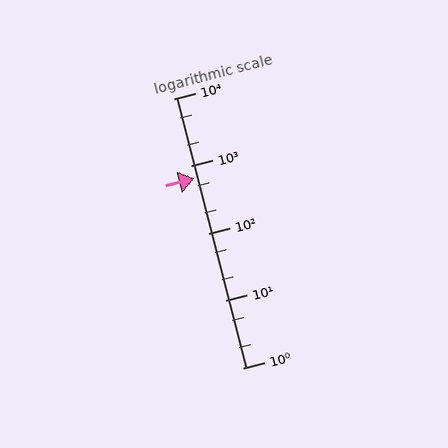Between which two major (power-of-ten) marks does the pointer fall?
The pointer is between 100 and 1000.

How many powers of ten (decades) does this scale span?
The scale spans 4 decades, from 1 to 10000.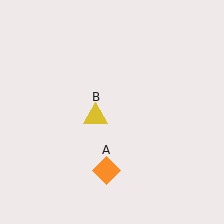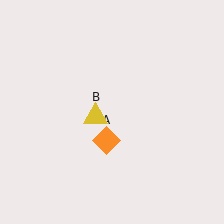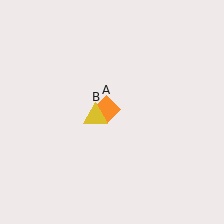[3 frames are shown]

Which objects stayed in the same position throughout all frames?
Yellow triangle (object B) remained stationary.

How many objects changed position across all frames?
1 object changed position: orange diamond (object A).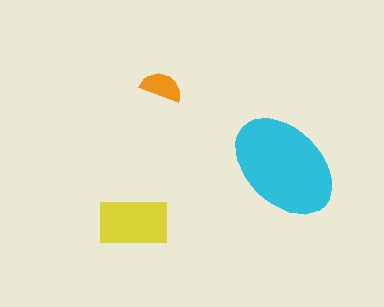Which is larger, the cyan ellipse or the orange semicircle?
The cyan ellipse.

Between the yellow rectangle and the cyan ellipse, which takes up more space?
The cyan ellipse.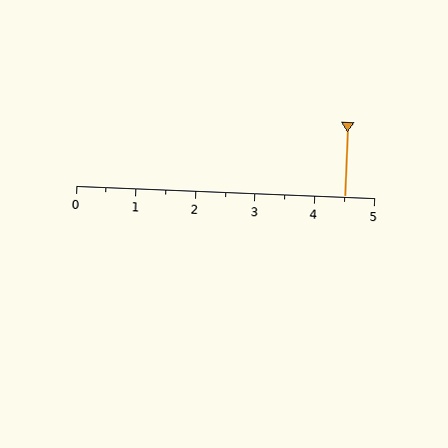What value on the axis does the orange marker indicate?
The marker indicates approximately 4.5.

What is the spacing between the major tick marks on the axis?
The major ticks are spaced 1 apart.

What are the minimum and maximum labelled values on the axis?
The axis runs from 0 to 5.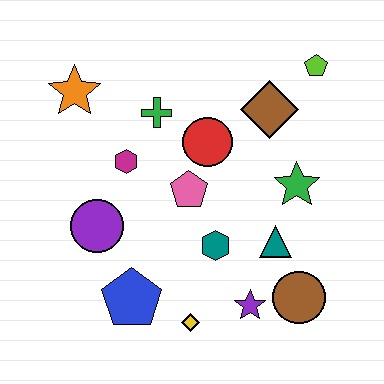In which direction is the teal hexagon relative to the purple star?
The teal hexagon is above the purple star.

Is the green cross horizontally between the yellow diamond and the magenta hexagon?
Yes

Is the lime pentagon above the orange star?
Yes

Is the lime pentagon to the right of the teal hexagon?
Yes